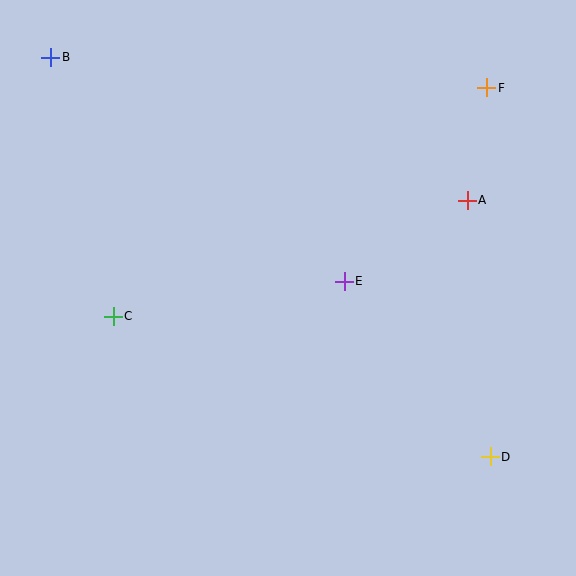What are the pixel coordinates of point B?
Point B is at (51, 57).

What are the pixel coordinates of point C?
Point C is at (113, 316).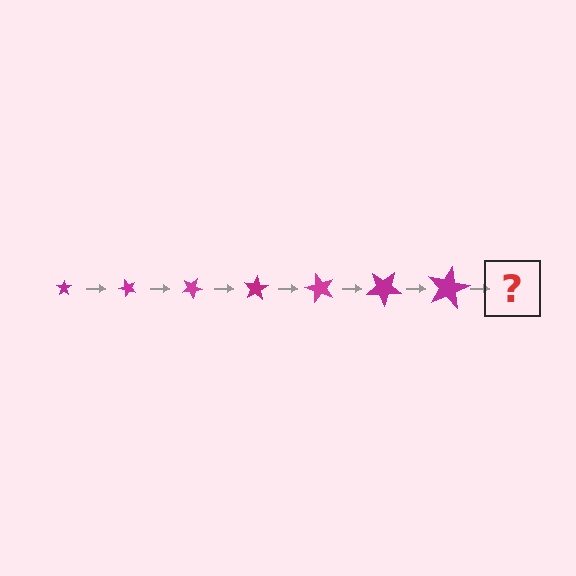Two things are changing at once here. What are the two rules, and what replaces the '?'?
The two rules are that the star grows larger each step and it rotates 50 degrees each step. The '?' should be a star, larger than the previous one and rotated 350 degrees from the start.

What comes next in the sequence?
The next element should be a star, larger than the previous one and rotated 350 degrees from the start.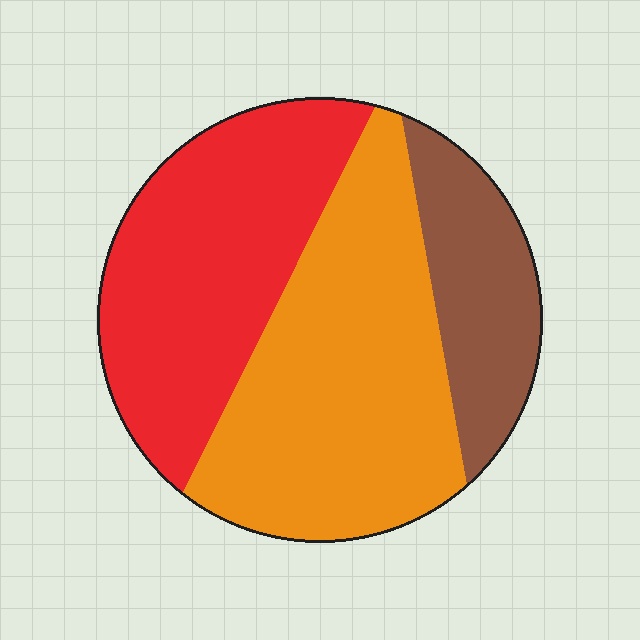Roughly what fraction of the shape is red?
Red takes up about three eighths (3/8) of the shape.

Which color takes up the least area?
Brown, at roughly 20%.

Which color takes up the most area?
Orange, at roughly 45%.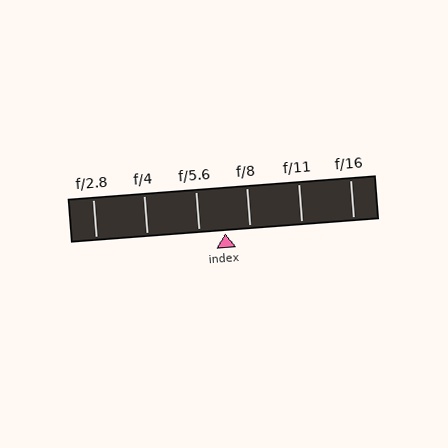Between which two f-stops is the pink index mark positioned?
The index mark is between f/5.6 and f/8.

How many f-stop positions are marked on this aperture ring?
There are 6 f-stop positions marked.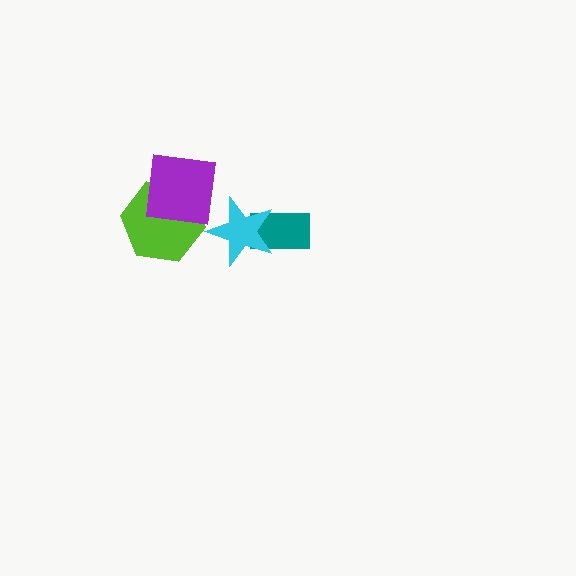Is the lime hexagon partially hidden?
Yes, it is partially covered by another shape.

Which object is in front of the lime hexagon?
The purple square is in front of the lime hexagon.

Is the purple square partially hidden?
No, no other shape covers it.